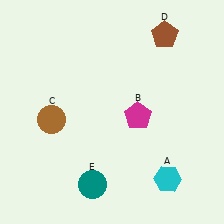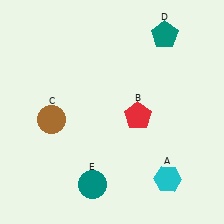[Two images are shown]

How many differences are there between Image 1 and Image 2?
There are 2 differences between the two images.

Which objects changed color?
B changed from magenta to red. D changed from brown to teal.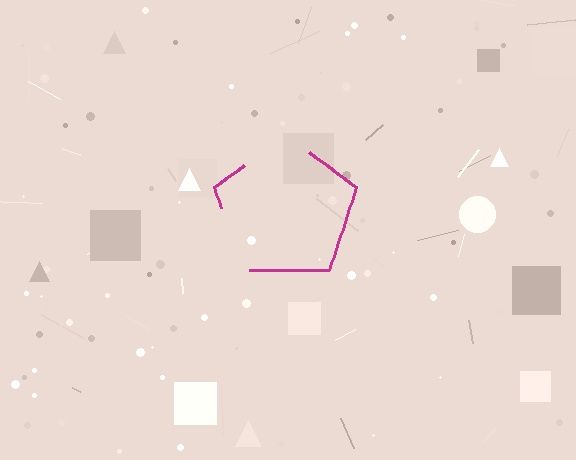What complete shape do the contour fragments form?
The contour fragments form a pentagon.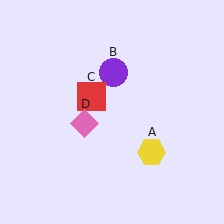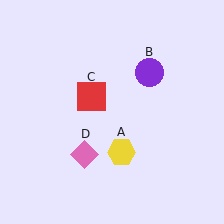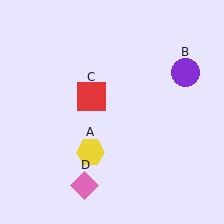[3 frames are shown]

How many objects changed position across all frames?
3 objects changed position: yellow hexagon (object A), purple circle (object B), pink diamond (object D).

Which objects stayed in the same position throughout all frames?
Red square (object C) remained stationary.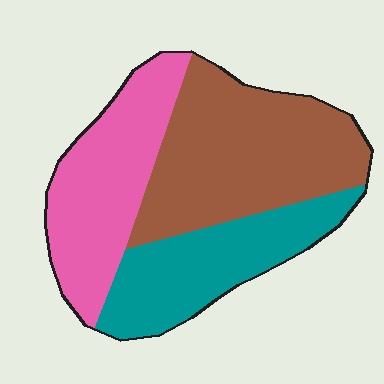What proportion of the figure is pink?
Pink takes up about one third (1/3) of the figure.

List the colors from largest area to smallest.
From largest to smallest: brown, pink, teal.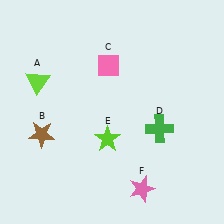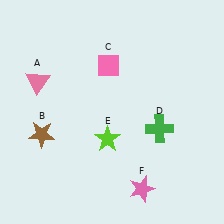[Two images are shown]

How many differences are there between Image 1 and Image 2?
There is 1 difference between the two images.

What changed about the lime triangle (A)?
In Image 1, A is lime. In Image 2, it changed to pink.